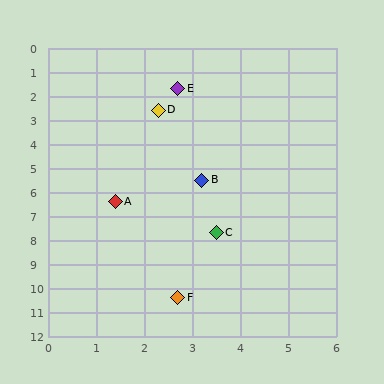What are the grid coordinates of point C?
Point C is at approximately (3.5, 7.7).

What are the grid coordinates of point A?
Point A is at approximately (1.4, 6.4).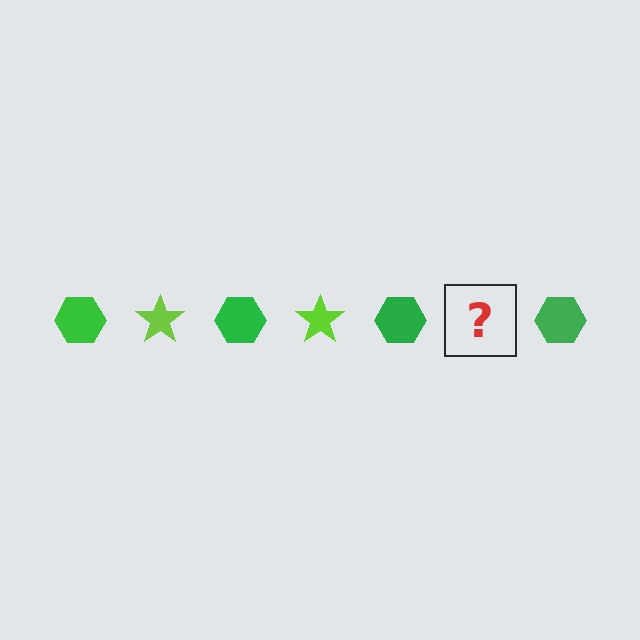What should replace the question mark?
The question mark should be replaced with a lime star.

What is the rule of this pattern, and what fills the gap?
The rule is that the pattern alternates between green hexagon and lime star. The gap should be filled with a lime star.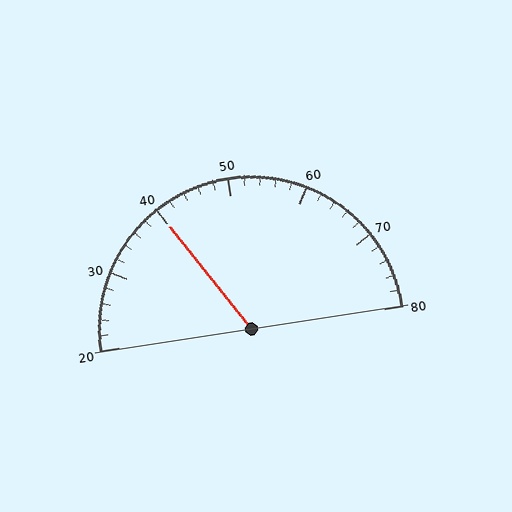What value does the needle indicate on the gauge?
The needle indicates approximately 40.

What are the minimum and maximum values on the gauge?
The gauge ranges from 20 to 80.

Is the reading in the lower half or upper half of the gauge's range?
The reading is in the lower half of the range (20 to 80).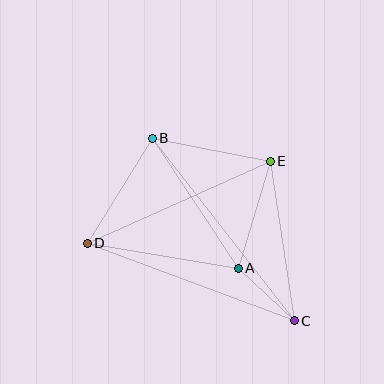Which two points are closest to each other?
Points A and C are closest to each other.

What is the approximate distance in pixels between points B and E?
The distance between B and E is approximately 120 pixels.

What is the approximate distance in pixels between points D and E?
The distance between D and E is approximately 201 pixels.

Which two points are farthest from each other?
Points B and C are farthest from each other.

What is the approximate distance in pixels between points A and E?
The distance between A and E is approximately 112 pixels.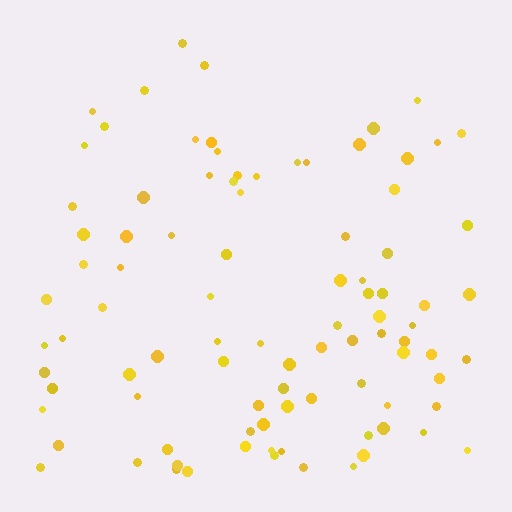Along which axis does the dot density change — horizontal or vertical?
Vertical.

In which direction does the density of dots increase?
From top to bottom, with the bottom side densest.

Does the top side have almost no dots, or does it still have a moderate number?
Still a moderate number, just noticeably fewer than the bottom.